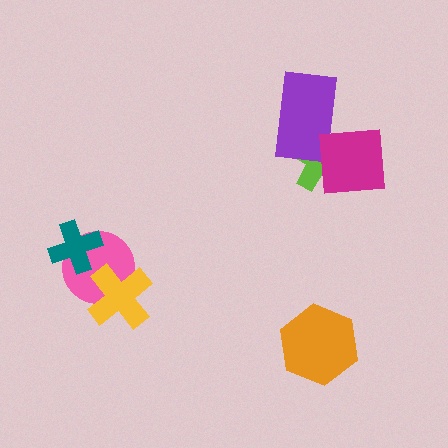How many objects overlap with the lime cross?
2 objects overlap with the lime cross.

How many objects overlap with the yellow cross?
1 object overlaps with the yellow cross.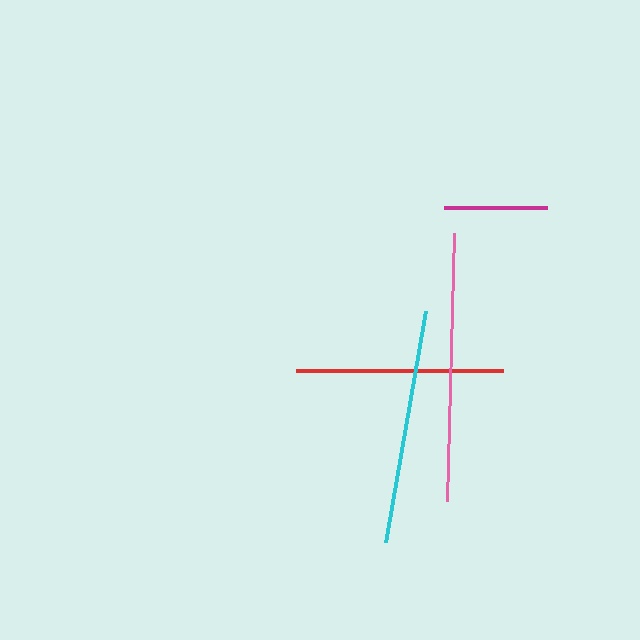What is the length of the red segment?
The red segment is approximately 207 pixels long.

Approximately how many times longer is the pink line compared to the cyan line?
The pink line is approximately 1.1 times the length of the cyan line.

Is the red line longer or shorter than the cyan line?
The cyan line is longer than the red line.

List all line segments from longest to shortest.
From longest to shortest: pink, cyan, red, magenta.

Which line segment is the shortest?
The magenta line is the shortest at approximately 103 pixels.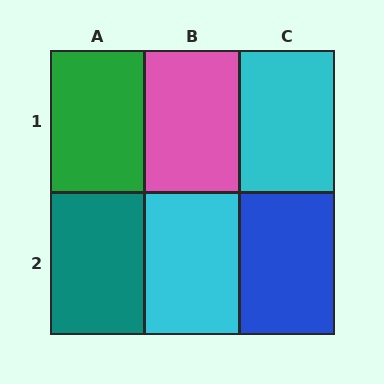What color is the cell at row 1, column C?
Cyan.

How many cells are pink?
1 cell is pink.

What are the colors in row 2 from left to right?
Teal, cyan, blue.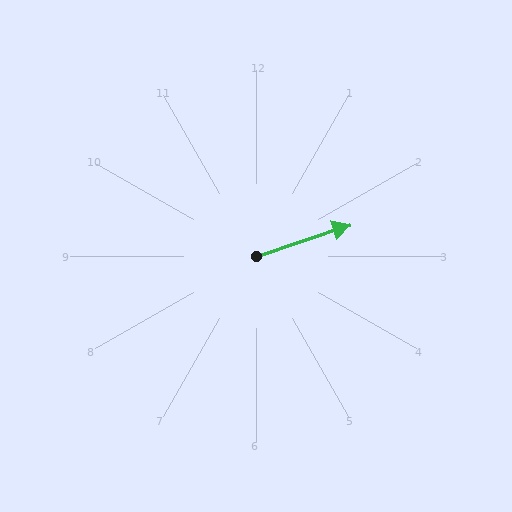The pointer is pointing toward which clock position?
Roughly 2 o'clock.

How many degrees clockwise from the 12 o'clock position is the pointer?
Approximately 71 degrees.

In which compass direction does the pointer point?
East.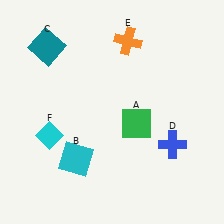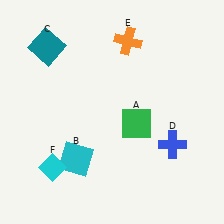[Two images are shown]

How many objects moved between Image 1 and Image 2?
1 object moved between the two images.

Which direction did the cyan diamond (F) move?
The cyan diamond (F) moved down.